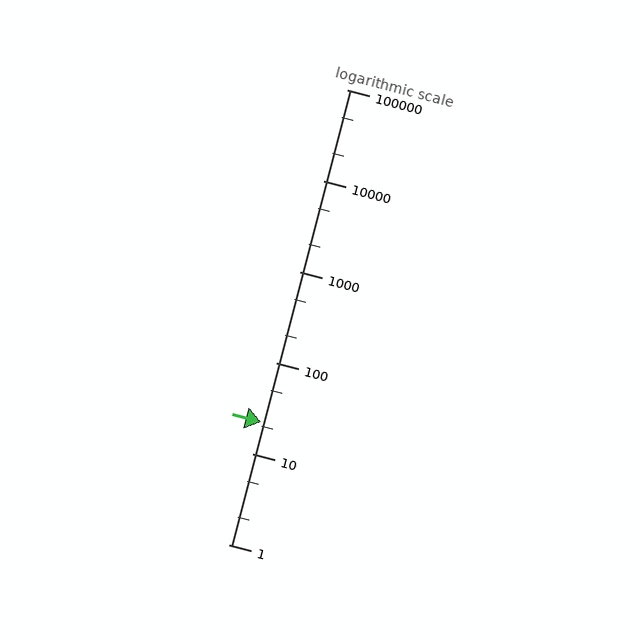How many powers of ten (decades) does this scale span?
The scale spans 5 decades, from 1 to 100000.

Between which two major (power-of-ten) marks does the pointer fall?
The pointer is between 10 and 100.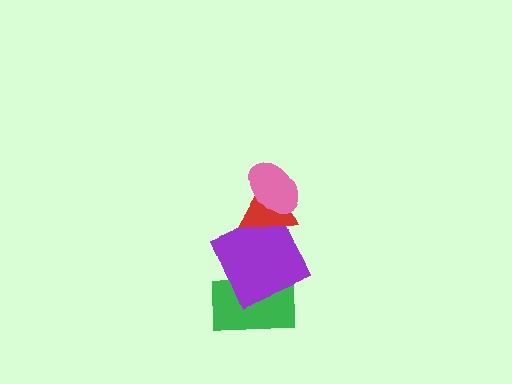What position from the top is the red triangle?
The red triangle is 2nd from the top.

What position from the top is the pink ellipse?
The pink ellipse is 1st from the top.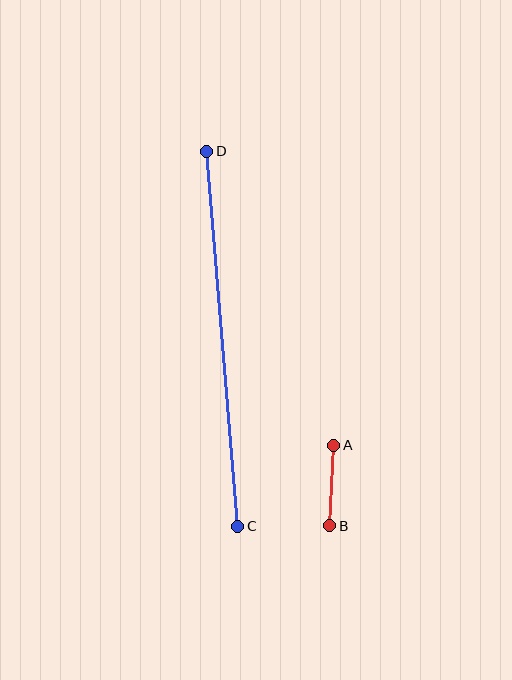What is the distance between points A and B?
The distance is approximately 81 pixels.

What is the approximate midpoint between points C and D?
The midpoint is at approximately (222, 339) pixels.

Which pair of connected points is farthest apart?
Points C and D are farthest apart.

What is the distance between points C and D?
The distance is approximately 376 pixels.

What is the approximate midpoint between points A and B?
The midpoint is at approximately (332, 485) pixels.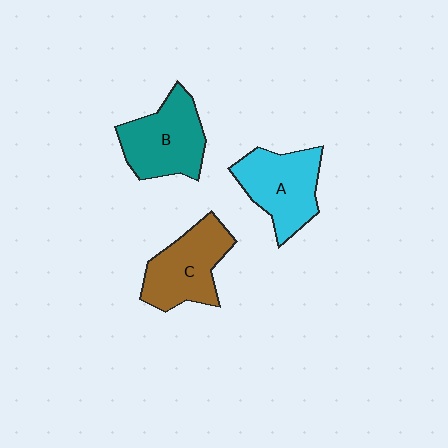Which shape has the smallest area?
Shape C (brown).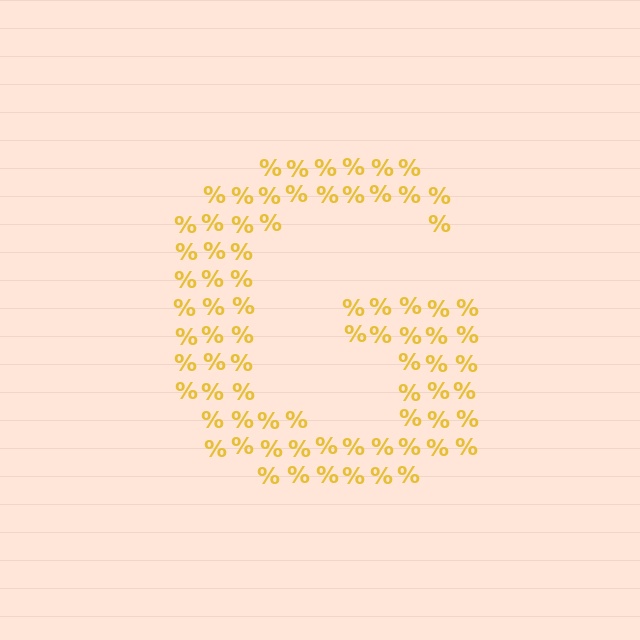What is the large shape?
The large shape is the letter G.